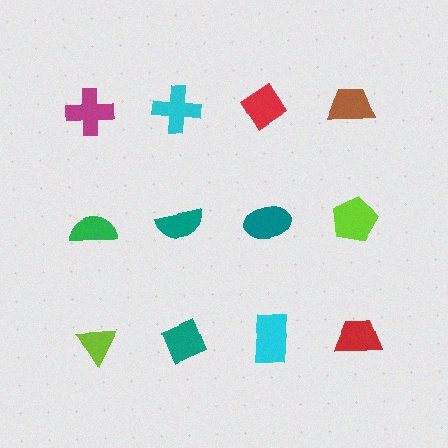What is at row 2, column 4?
A lime pentagon.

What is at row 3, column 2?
A teal diamond.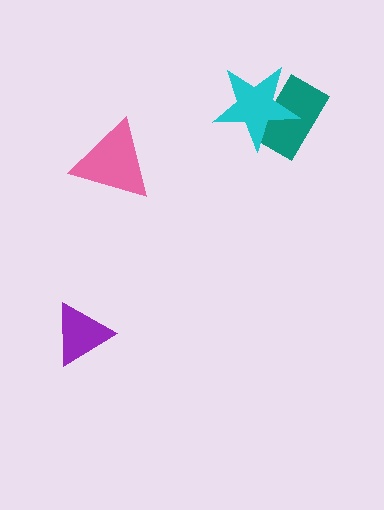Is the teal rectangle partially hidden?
Yes, it is partially covered by another shape.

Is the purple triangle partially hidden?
No, no other shape covers it.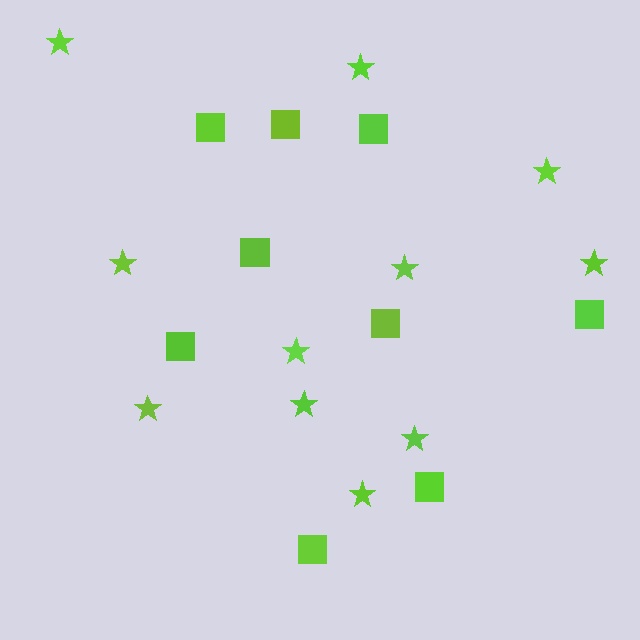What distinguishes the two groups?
There are 2 groups: one group of squares (9) and one group of stars (11).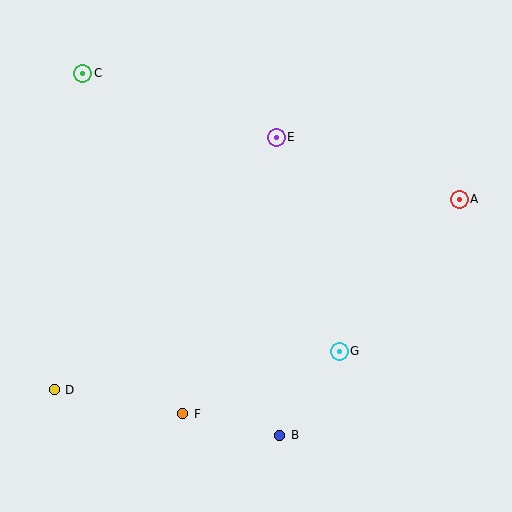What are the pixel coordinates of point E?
Point E is at (276, 137).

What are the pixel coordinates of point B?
Point B is at (280, 436).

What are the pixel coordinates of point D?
Point D is at (54, 390).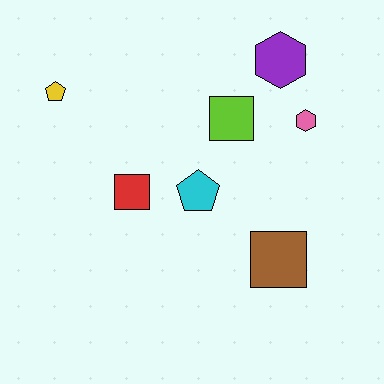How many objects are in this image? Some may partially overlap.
There are 7 objects.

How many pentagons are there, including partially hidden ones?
There are 2 pentagons.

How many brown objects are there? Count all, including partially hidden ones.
There is 1 brown object.